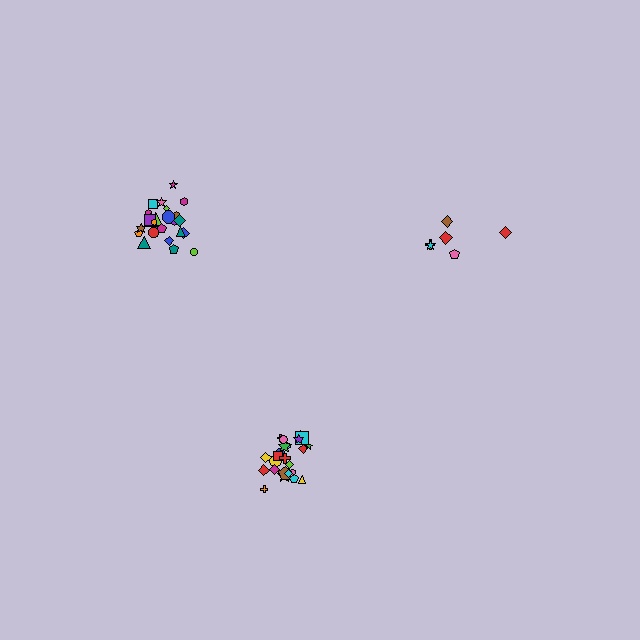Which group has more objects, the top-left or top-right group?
The top-left group.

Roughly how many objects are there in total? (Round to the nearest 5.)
Roughly 55 objects in total.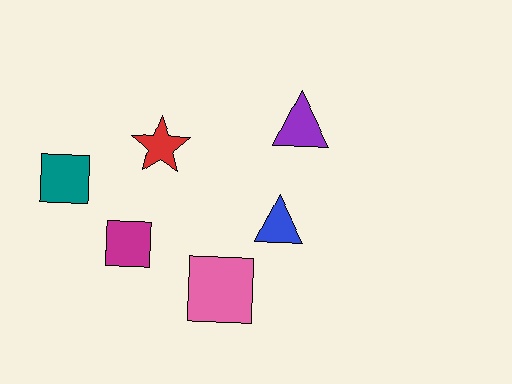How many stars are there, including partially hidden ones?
There is 1 star.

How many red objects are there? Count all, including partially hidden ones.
There is 1 red object.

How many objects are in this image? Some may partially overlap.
There are 6 objects.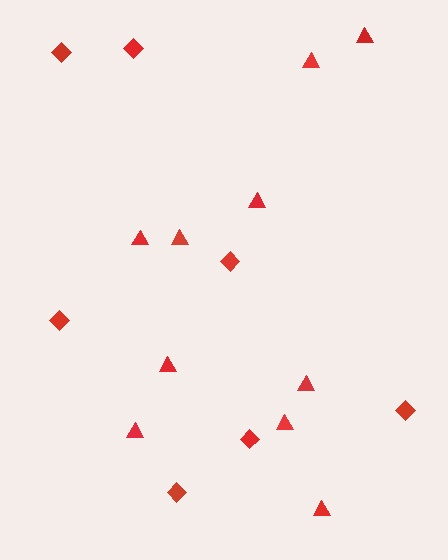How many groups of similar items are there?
There are 2 groups: one group of triangles (10) and one group of diamonds (7).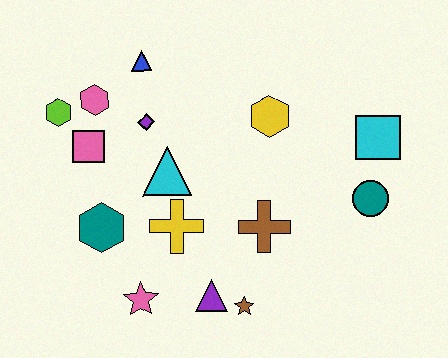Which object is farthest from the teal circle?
The lime hexagon is farthest from the teal circle.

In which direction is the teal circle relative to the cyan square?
The teal circle is below the cyan square.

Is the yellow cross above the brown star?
Yes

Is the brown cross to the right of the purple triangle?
Yes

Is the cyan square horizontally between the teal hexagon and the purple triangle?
No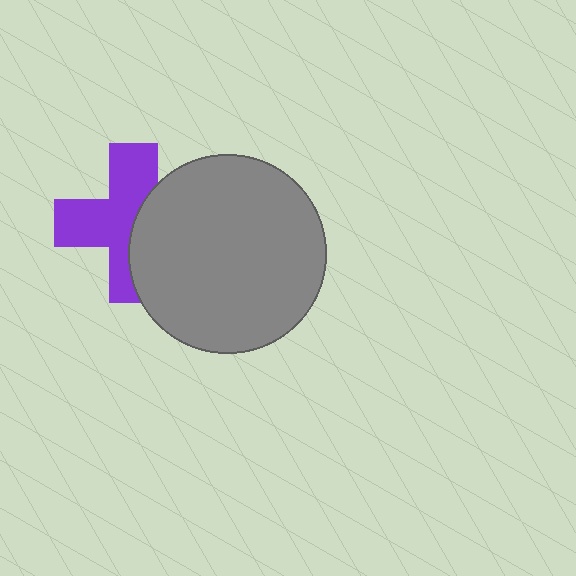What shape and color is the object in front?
The object in front is a gray circle.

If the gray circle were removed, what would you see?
You would see the complete purple cross.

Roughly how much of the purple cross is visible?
About half of it is visible (roughly 59%).